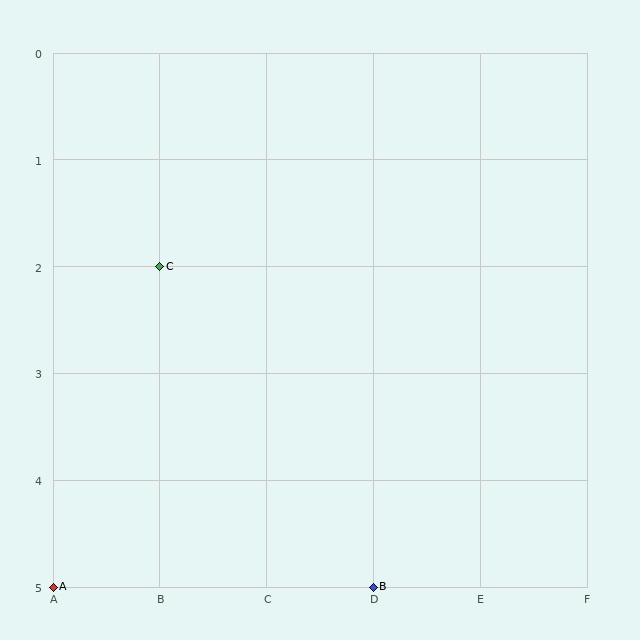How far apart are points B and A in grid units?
Points B and A are 3 columns apart.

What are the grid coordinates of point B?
Point B is at grid coordinates (D, 5).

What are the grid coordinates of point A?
Point A is at grid coordinates (A, 5).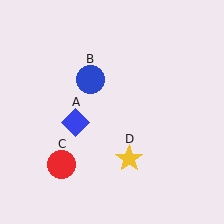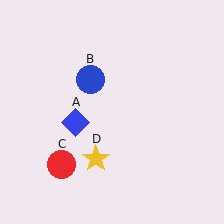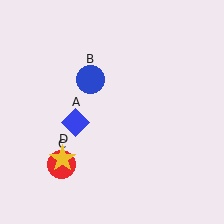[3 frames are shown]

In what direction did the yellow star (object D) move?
The yellow star (object D) moved left.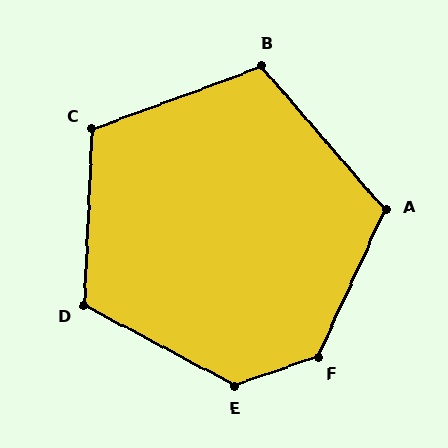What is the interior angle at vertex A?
Approximately 114 degrees (obtuse).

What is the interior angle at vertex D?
Approximately 115 degrees (obtuse).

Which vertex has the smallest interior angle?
B, at approximately 110 degrees.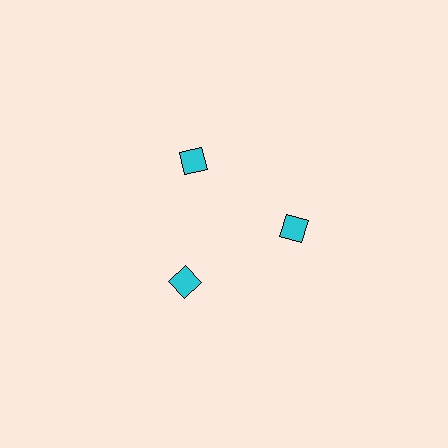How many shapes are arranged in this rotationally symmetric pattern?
There are 3 shapes, arranged in 3 groups of 1.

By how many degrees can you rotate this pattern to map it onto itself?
The pattern maps onto itself every 120 degrees of rotation.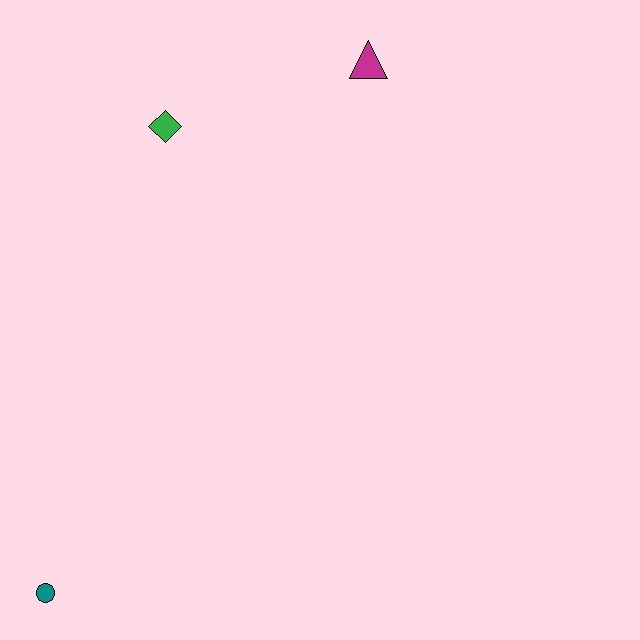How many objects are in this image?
There are 3 objects.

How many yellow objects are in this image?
There are no yellow objects.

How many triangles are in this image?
There is 1 triangle.